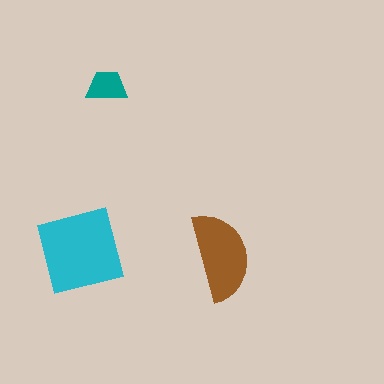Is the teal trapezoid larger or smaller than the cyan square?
Smaller.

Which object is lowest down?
The brown semicircle is bottommost.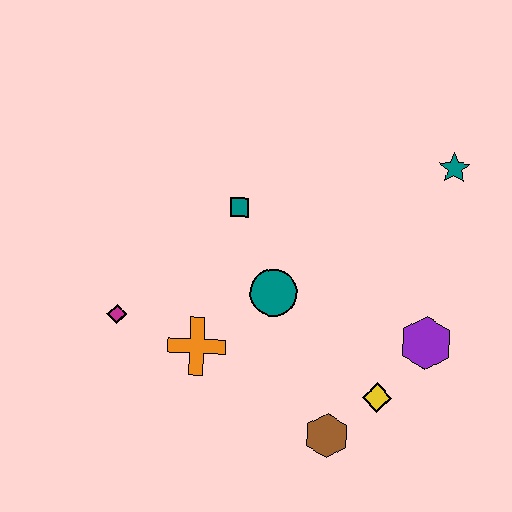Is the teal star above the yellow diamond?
Yes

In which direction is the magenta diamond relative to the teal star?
The magenta diamond is to the left of the teal star.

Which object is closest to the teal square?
The teal circle is closest to the teal square.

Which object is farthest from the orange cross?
The teal star is farthest from the orange cross.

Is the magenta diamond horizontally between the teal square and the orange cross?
No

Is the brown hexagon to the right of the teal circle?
Yes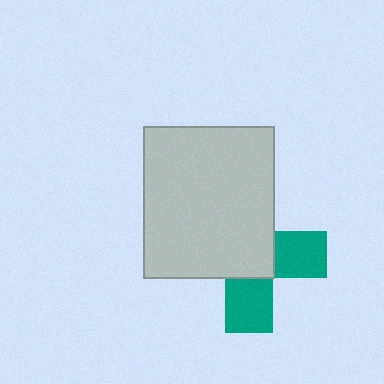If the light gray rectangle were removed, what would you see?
You would see the complete teal cross.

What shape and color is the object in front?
The object in front is a light gray rectangle.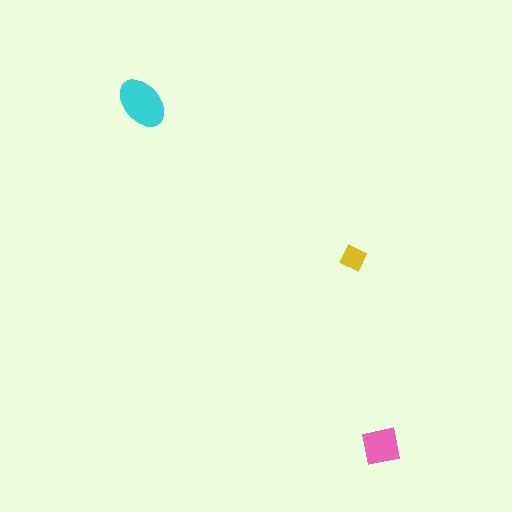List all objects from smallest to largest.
The yellow diamond, the pink square, the cyan ellipse.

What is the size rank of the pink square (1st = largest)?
2nd.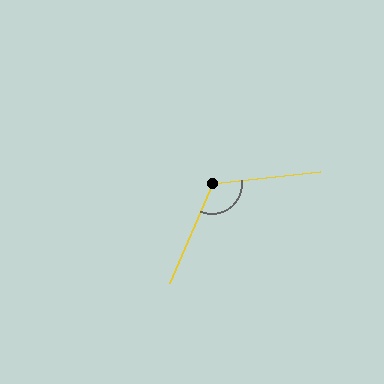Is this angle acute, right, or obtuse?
It is obtuse.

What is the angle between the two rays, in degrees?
Approximately 119 degrees.